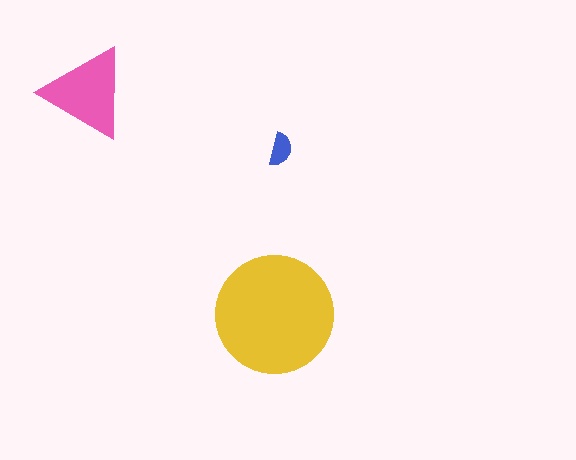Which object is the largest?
The yellow circle.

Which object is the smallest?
The blue semicircle.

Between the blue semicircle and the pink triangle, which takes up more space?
The pink triangle.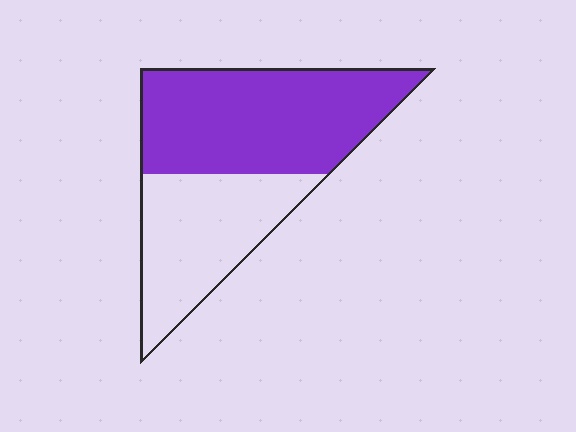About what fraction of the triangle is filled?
About three fifths (3/5).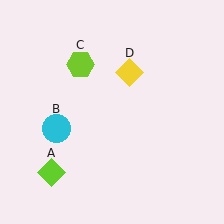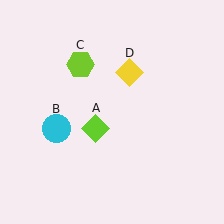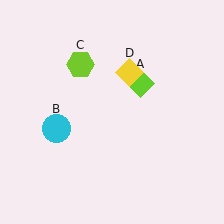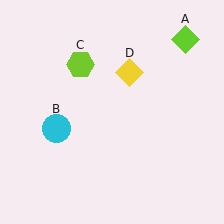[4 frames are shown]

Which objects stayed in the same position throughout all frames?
Cyan circle (object B) and lime hexagon (object C) and yellow diamond (object D) remained stationary.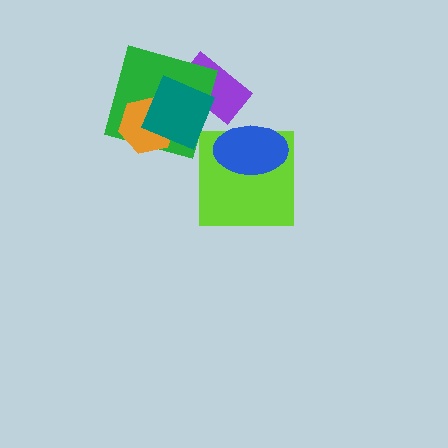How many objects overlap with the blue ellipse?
1 object overlaps with the blue ellipse.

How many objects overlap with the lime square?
1 object overlaps with the lime square.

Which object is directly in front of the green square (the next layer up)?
The orange hexagon is directly in front of the green square.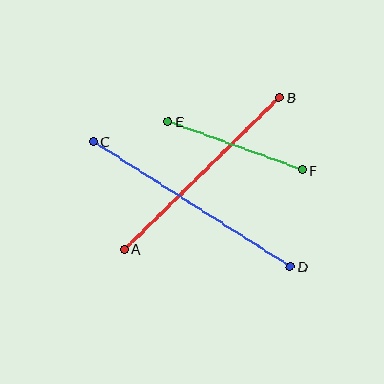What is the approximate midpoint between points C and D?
The midpoint is at approximately (192, 204) pixels.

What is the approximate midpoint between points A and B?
The midpoint is at approximately (202, 173) pixels.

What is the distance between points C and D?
The distance is approximately 233 pixels.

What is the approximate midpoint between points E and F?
The midpoint is at approximately (235, 146) pixels.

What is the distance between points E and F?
The distance is approximately 143 pixels.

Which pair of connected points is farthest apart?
Points C and D are farthest apart.